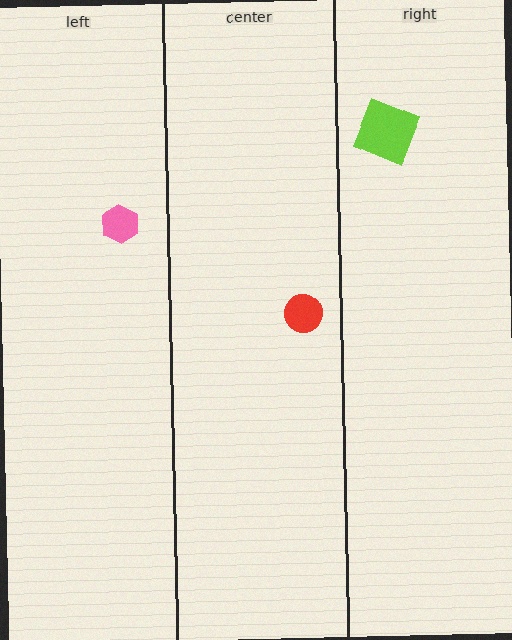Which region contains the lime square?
The right region.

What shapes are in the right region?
The lime square.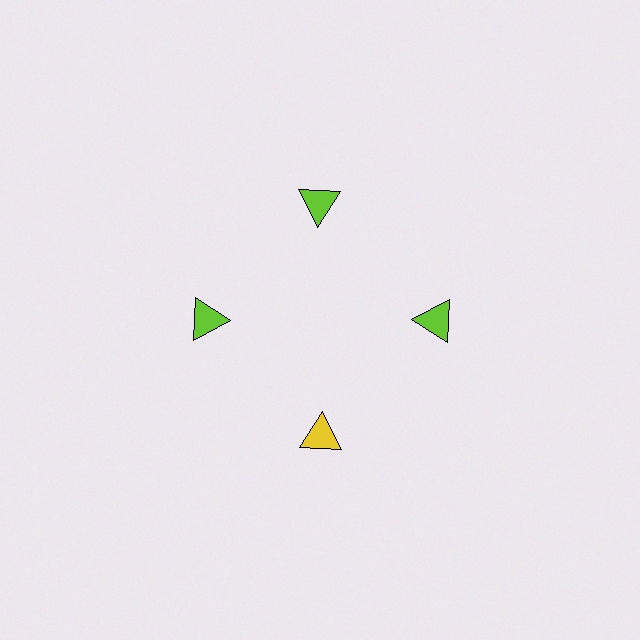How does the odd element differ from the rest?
It has a different color: yellow instead of lime.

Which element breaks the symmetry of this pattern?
The yellow triangle at roughly the 6 o'clock position breaks the symmetry. All other shapes are lime triangles.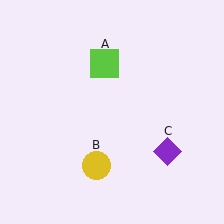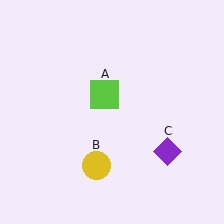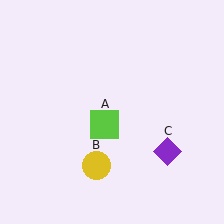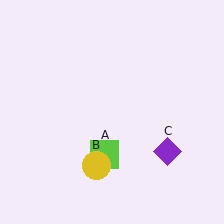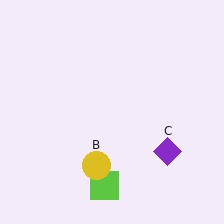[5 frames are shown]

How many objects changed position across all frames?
1 object changed position: lime square (object A).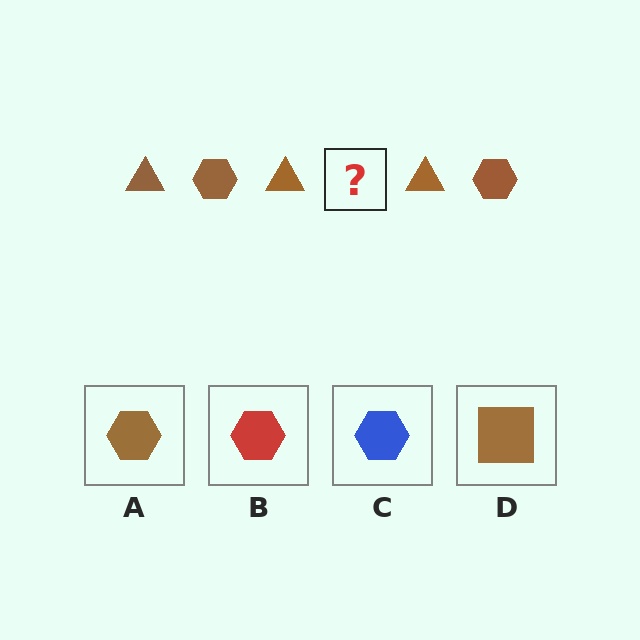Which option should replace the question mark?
Option A.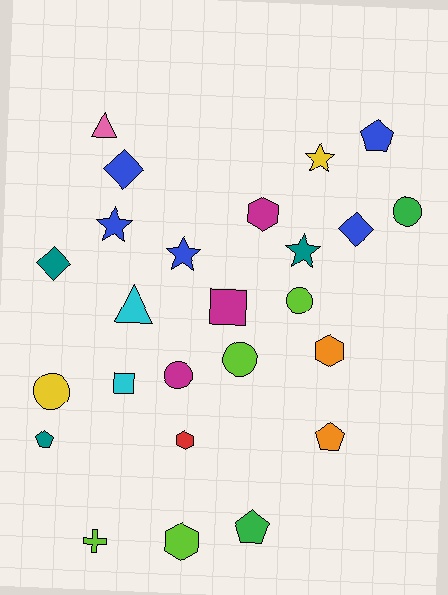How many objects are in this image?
There are 25 objects.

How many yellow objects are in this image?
There are 2 yellow objects.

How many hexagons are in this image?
There are 4 hexagons.